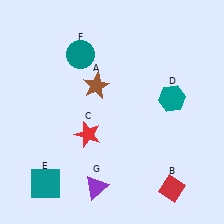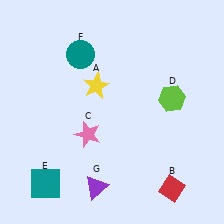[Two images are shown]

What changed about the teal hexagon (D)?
In Image 1, D is teal. In Image 2, it changed to lime.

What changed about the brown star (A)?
In Image 1, A is brown. In Image 2, it changed to yellow.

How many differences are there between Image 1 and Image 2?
There are 3 differences between the two images.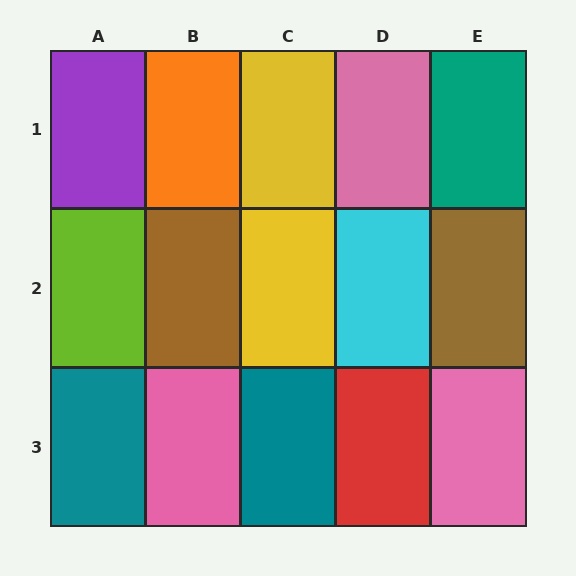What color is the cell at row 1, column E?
Teal.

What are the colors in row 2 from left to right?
Lime, brown, yellow, cyan, brown.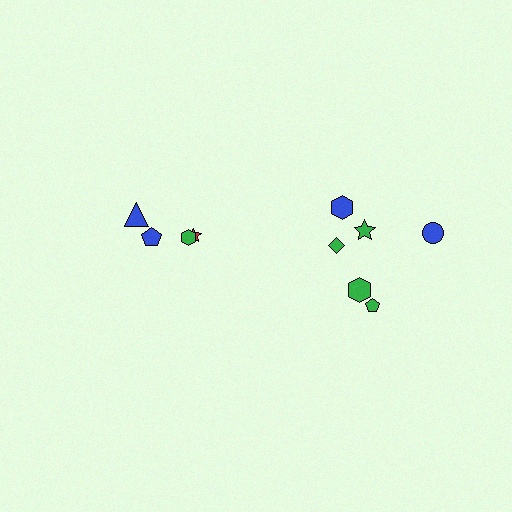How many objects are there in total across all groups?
There are 10 objects.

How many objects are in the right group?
There are 6 objects.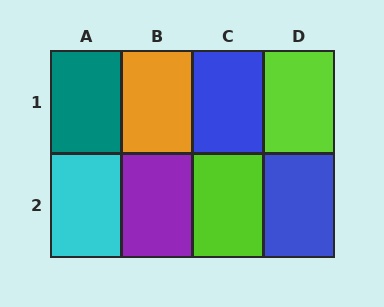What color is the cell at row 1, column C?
Blue.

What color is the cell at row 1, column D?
Lime.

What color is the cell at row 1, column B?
Orange.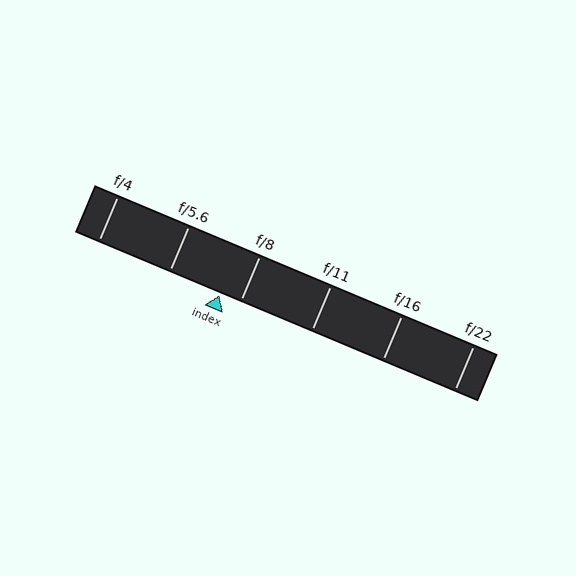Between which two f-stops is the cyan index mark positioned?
The index mark is between f/5.6 and f/8.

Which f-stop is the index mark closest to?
The index mark is closest to f/8.